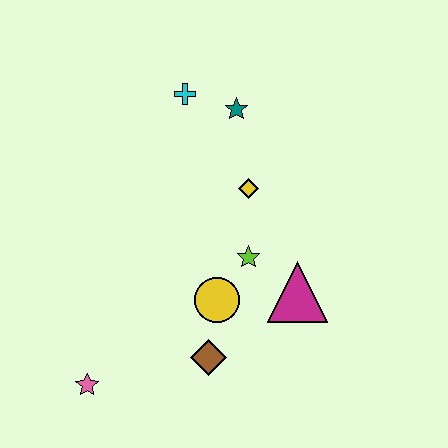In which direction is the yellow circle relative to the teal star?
The yellow circle is below the teal star.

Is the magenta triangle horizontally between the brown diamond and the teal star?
No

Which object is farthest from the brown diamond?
The cyan cross is farthest from the brown diamond.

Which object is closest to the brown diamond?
The yellow circle is closest to the brown diamond.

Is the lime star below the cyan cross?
Yes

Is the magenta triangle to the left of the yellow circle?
No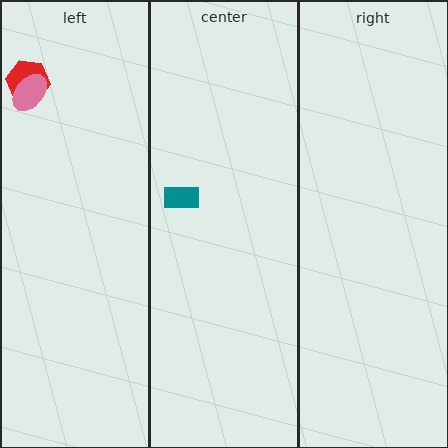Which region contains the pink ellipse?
The left region.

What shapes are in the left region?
The red hexagon, the pink ellipse.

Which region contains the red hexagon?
The left region.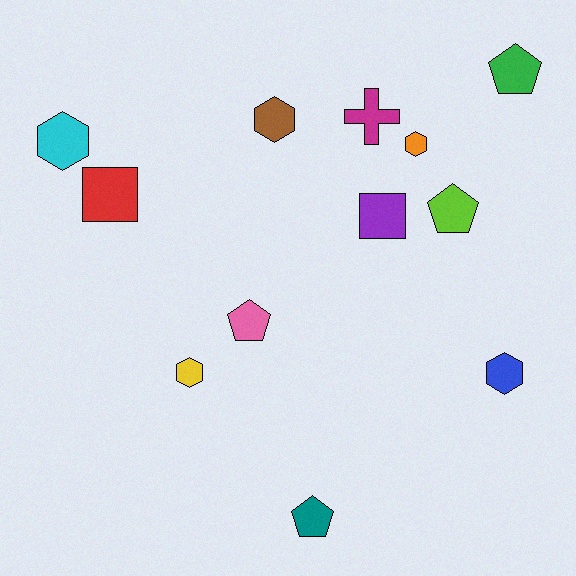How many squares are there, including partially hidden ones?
There are 2 squares.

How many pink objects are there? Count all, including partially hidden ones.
There is 1 pink object.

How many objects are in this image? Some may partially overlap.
There are 12 objects.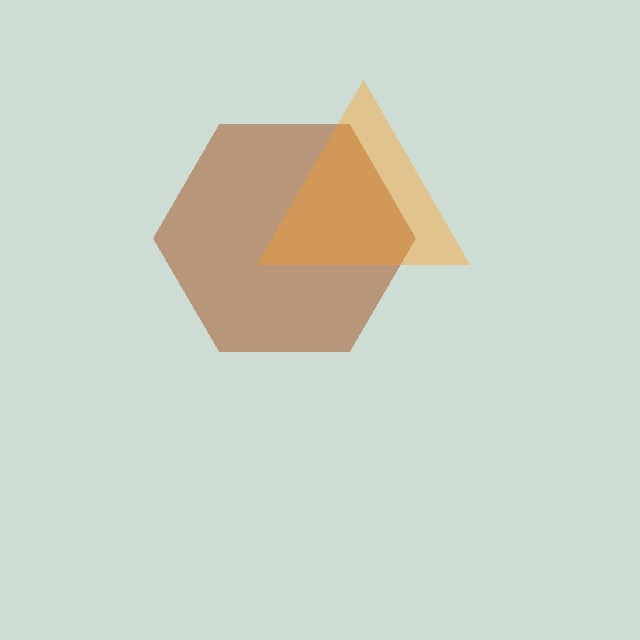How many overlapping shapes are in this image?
There are 2 overlapping shapes in the image.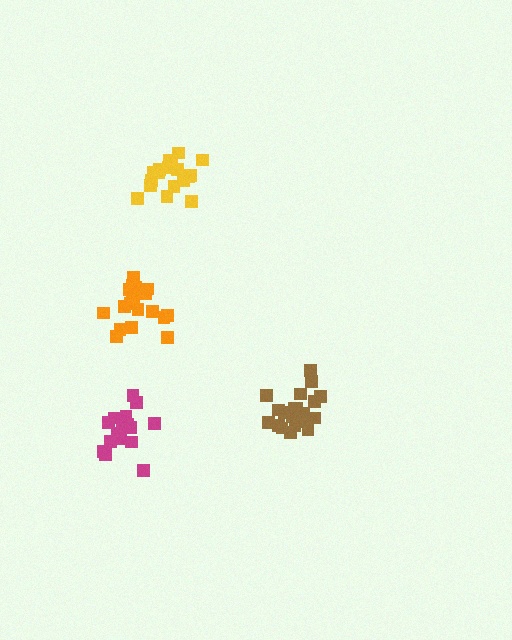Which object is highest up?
The yellow cluster is topmost.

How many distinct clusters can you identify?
There are 4 distinct clusters.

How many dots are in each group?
Group 1: 20 dots, Group 2: 18 dots, Group 3: 19 dots, Group 4: 16 dots (73 total).